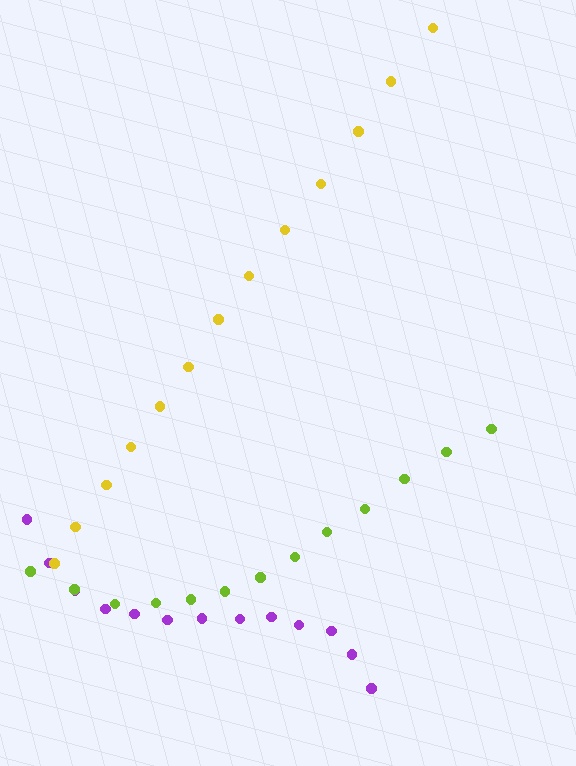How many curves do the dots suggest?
There are 3 distinct paths.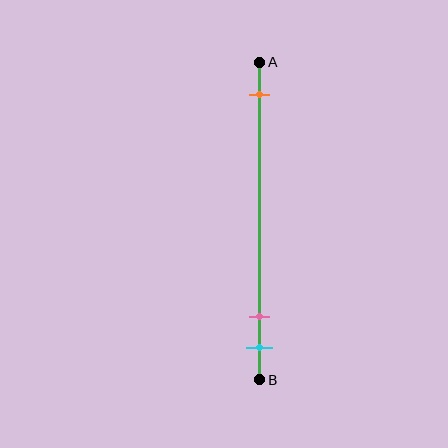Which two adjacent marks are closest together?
The pink and cyan marks are the closest adjacent pair.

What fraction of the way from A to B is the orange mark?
The orange mark is approximately 10% (0.1) of the way from A to B.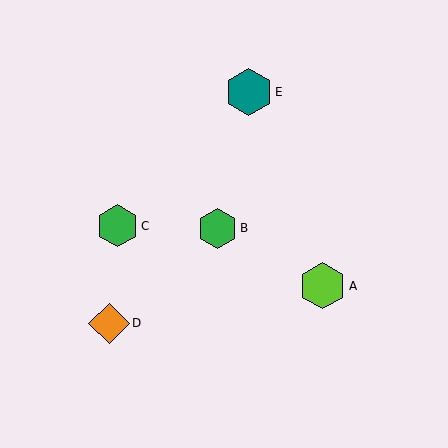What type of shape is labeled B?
Shape B is a green hexagon.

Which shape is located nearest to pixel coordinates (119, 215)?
The green hexagon (labeled C) at (117, 226) is nearest to that location.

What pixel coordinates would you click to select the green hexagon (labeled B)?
Click at (217, 228) to select the green hexagon B.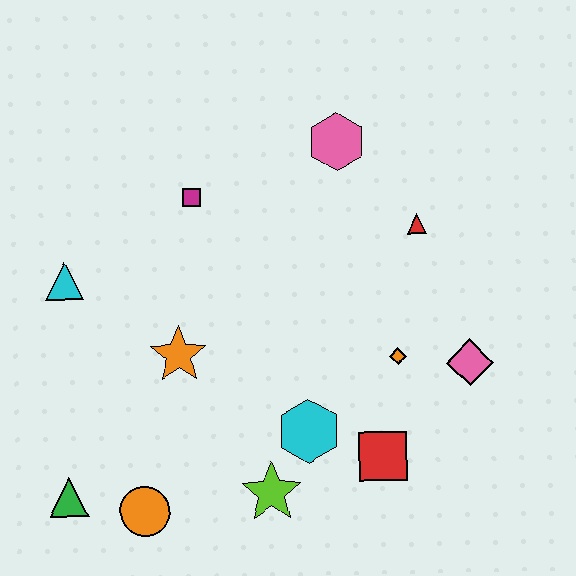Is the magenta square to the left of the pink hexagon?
Yes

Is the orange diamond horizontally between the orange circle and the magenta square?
No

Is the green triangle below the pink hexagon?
Yes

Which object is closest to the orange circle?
The green triangle is closest to the orange circle.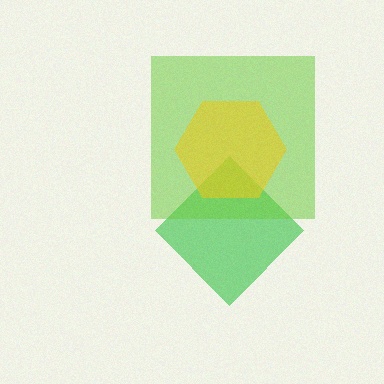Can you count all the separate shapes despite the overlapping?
Yes, there are 3 separate shapes.